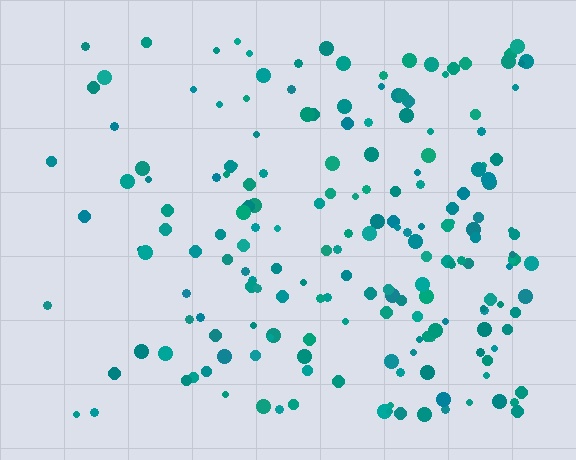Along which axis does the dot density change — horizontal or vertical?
Horizontal.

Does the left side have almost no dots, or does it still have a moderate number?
Still a moderate number, just noticeably fewer than the right.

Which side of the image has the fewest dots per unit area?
The left.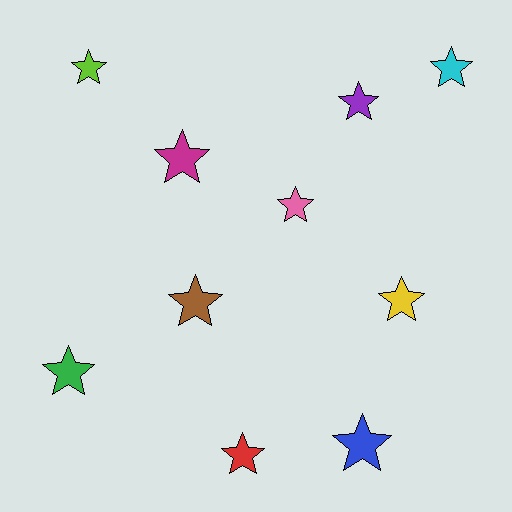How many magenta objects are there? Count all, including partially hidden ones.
There is 1 magenta object.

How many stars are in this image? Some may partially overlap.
There are 10 stars.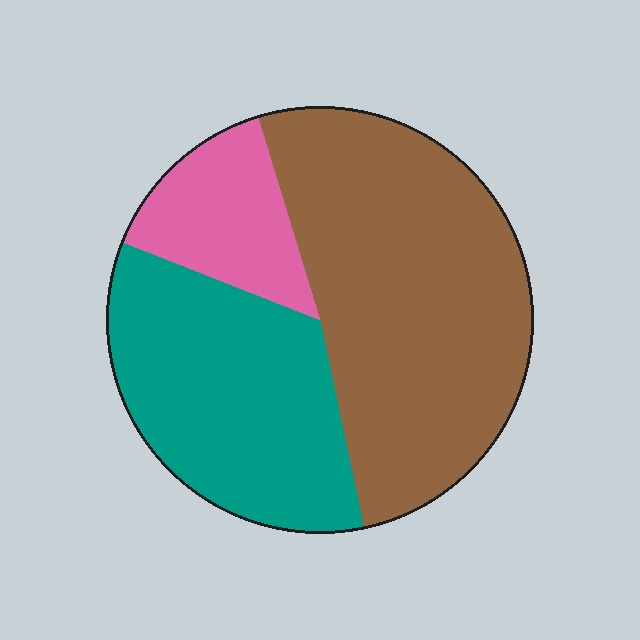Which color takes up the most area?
Brown, at roughly 50%.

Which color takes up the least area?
Pink, at roughly 15%.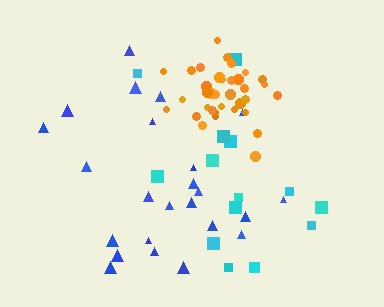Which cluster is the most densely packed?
Orange.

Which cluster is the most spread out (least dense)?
Cyan.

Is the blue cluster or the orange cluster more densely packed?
Orange.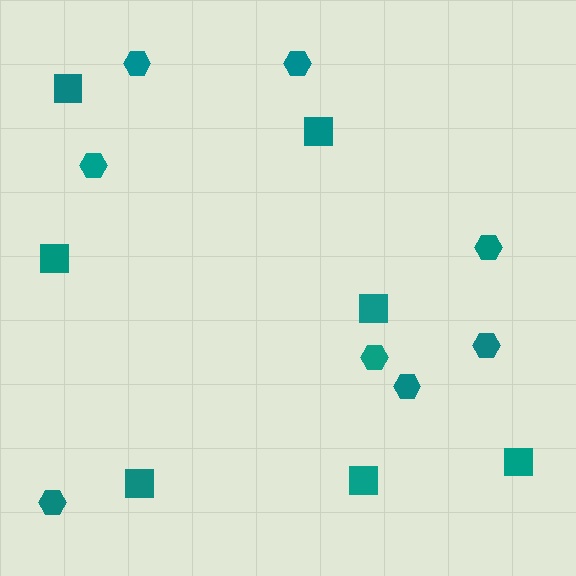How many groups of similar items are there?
There are 2 groups: one group of hexagons (8) and one group of squares (7).